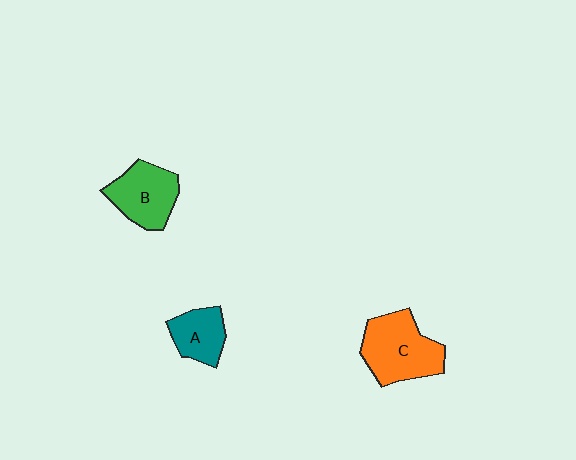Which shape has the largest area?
Shape C (orange).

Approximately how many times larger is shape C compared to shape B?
Approximately 1.3 times.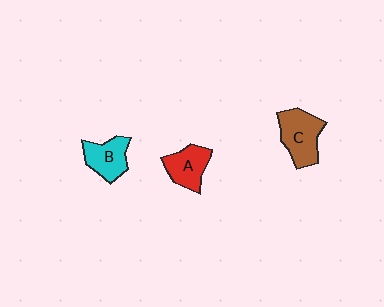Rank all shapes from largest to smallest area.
From largest to smallest: C (brown), B (cyan), A (red).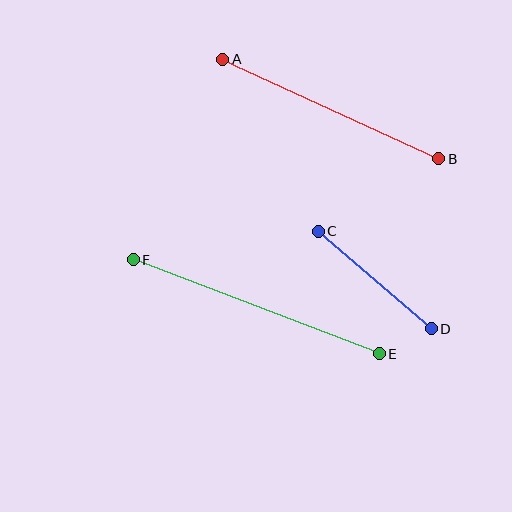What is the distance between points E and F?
The distance is approximately 264 pixels.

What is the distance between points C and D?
The distance is approximately 150 pixels.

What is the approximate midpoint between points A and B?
The midpoint is at approximately (331, 109) pixels.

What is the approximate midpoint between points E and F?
The midpoint is at approximately (256, 307) pixels.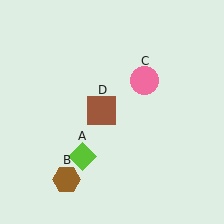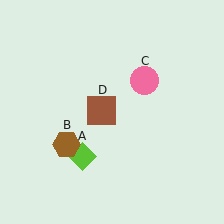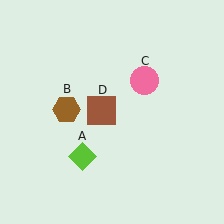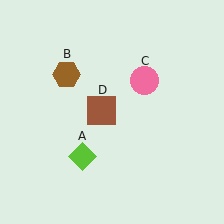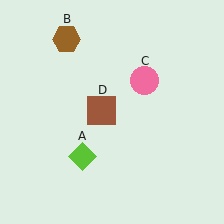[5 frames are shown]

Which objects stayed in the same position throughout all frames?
Lime diamond (object A) and pink circle (object C) and brown square (object D) remained stationary.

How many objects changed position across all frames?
1 object changed position: brown hexagon (object B).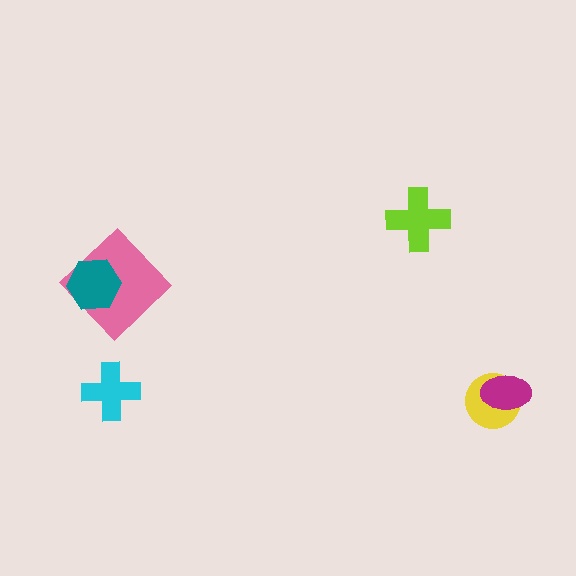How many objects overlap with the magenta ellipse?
1 object overlaps with the magenta ellipse.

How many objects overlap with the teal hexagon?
1 object overlaps with the teal hexagon.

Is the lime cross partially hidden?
No, no other shape covers it.